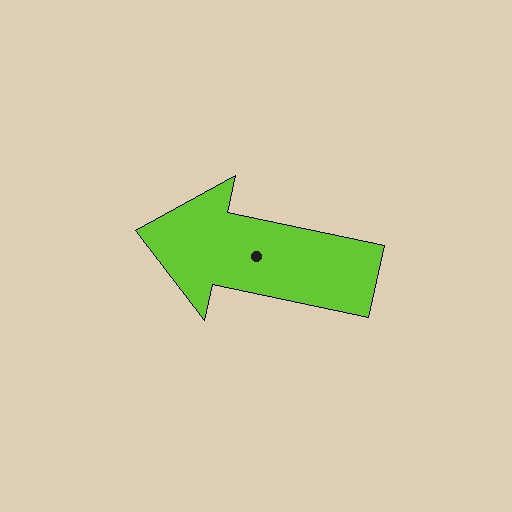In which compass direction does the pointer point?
West.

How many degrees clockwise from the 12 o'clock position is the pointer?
Approximately 282 degrees.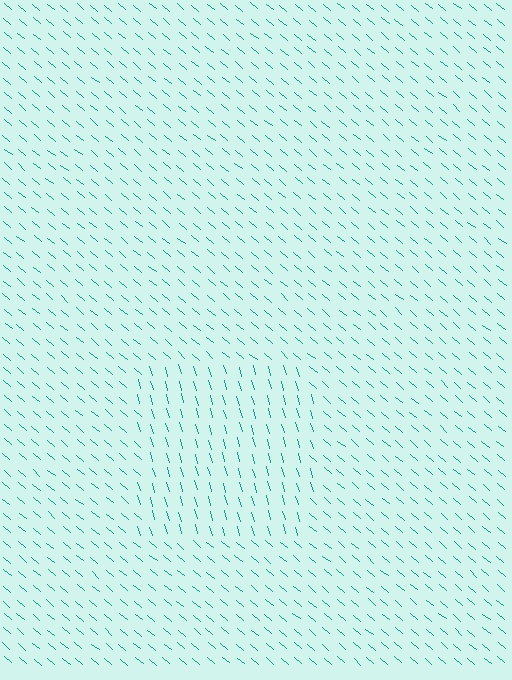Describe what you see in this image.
The image is filled with small teal line segments. A rectangle region in the image has lines oriented differently from the surrounding lines, creating a visible texture boundary.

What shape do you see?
I see a rectangle.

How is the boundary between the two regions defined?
The boundary is defined purely by a change in line orientation (approximately 34 degrees difference). All lines are the same color and thickness.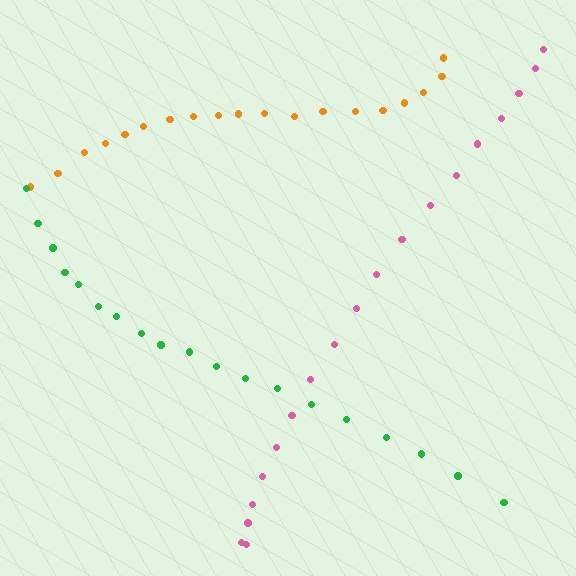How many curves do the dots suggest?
There are 3 distinct paths.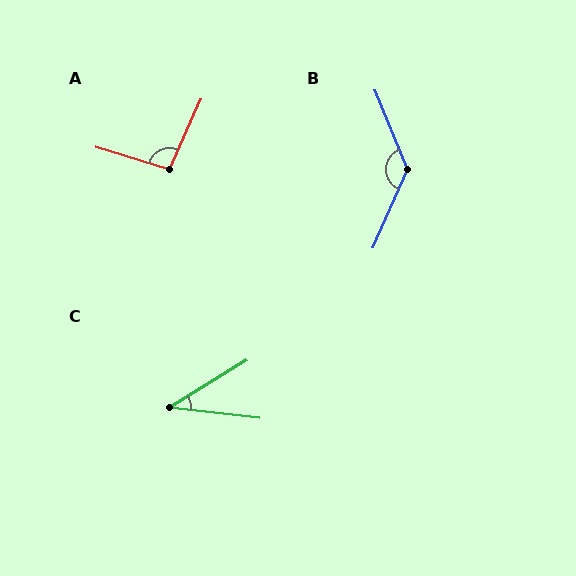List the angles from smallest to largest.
C (38°), A (97°), B (134°).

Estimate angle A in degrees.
Approximately 97 degrees.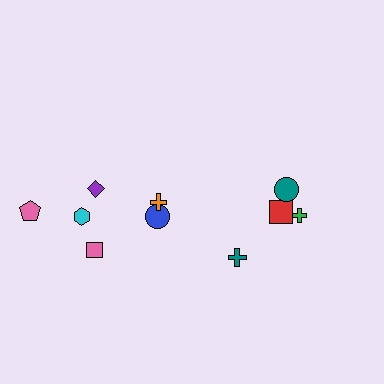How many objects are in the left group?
There are 6 objects.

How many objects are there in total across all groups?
There are 10 objects.